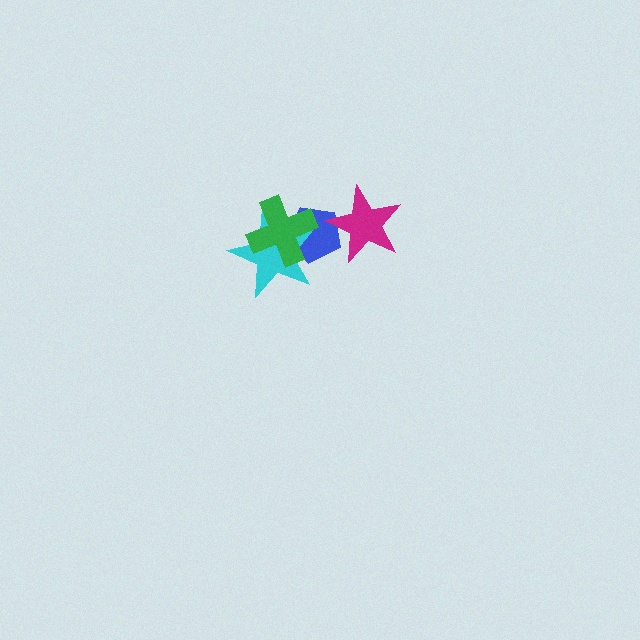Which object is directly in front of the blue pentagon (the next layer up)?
The magenta star is directly in front of the blue pentagon.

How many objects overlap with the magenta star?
1 object overlaps with the magenta star.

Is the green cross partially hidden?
No, no other shape covers it.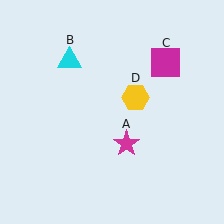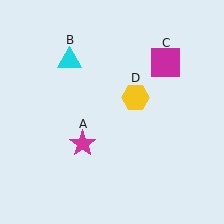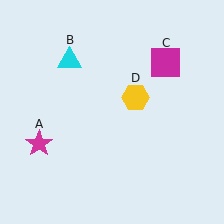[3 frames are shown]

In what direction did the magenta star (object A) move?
The magenta star (object A) moved left.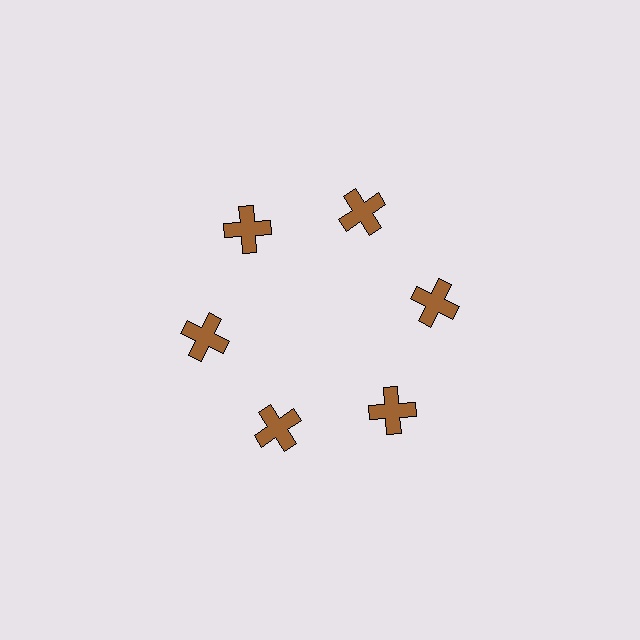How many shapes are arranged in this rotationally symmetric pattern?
There are 6 shapes, arranged in 6 groups of 1.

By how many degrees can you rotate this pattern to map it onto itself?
The pattern maps onto itself every 60 degrees of rotation.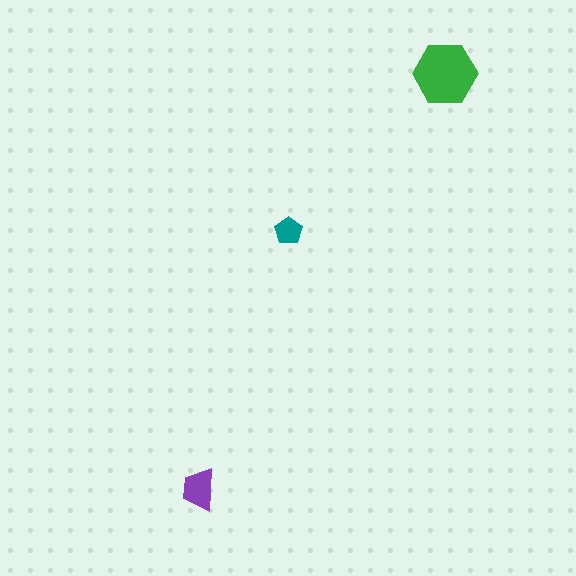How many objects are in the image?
There are 3 objects in the image.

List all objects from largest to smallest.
The green hexagon, the purple trapezoid, the teal pentagon.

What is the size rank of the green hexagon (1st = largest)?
1st.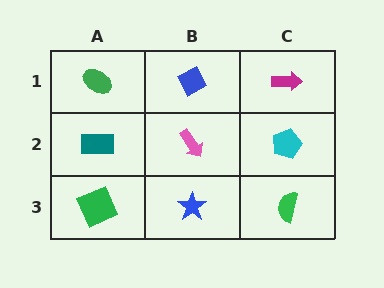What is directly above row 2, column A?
A green ellipse.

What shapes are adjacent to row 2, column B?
A blue diamond (row 1, column B), a blue star (row 3, column B), a teal rectangle (row 2, column A), a cyan pentagon (row 2, column C).